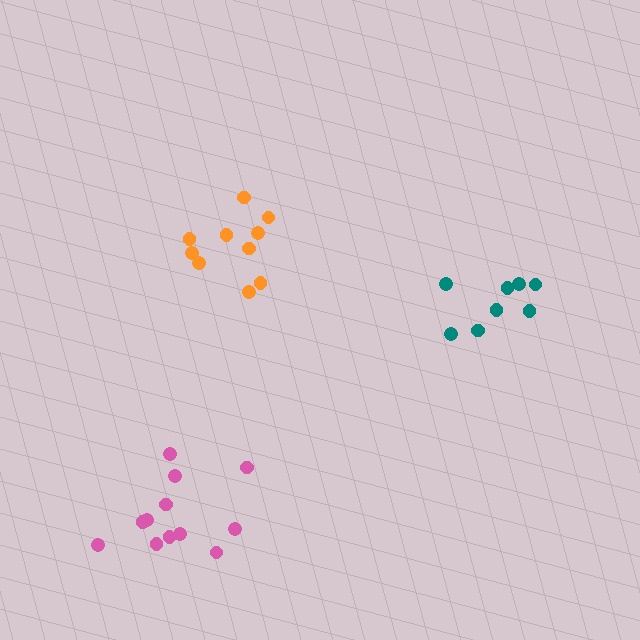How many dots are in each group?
Group 1: 8 dots, Group 2: 10 dots, Group 3: 13 dots (31 total).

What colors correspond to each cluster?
The clusters are colored: teal, orange, pink.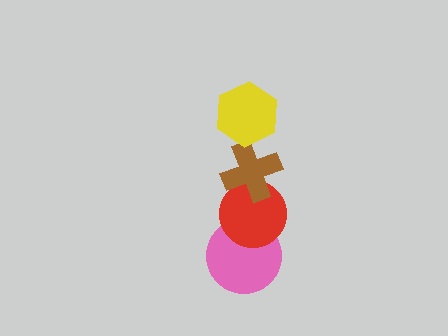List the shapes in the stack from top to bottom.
From top to bottom: the yellow hexagon, the brown cross, the red circle, the pink circle.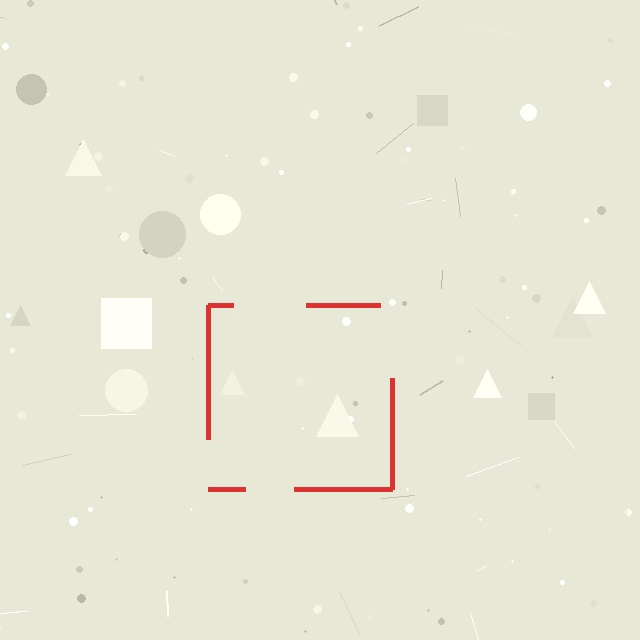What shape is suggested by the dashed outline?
The dashed outline suggests a square.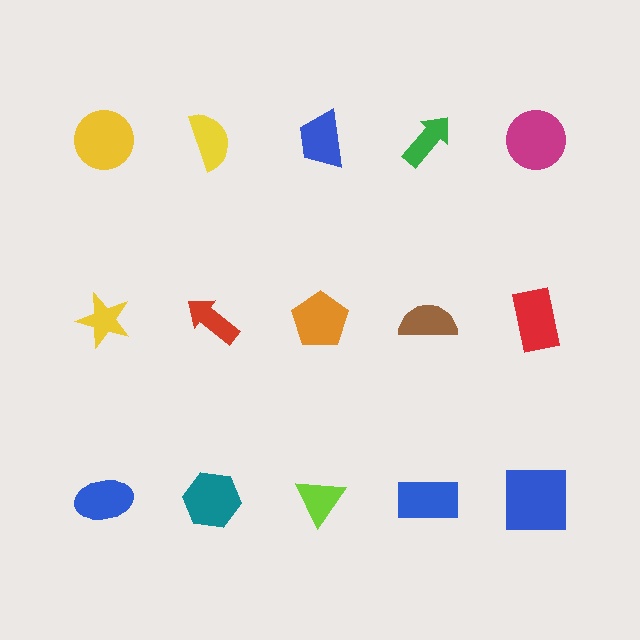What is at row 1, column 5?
A magenta circle.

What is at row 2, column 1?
A yellow star.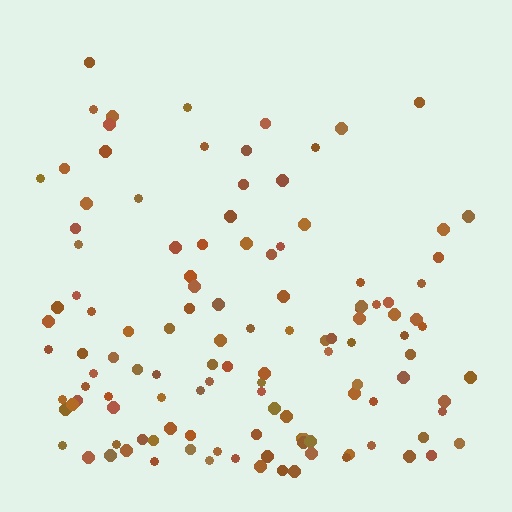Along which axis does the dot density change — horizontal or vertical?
Vertical.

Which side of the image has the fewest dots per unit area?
The top.